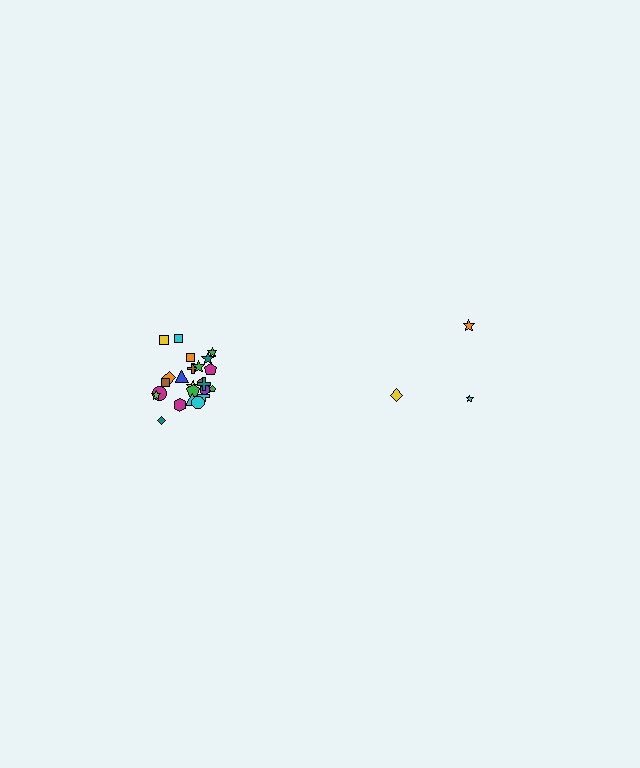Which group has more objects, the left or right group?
The left group.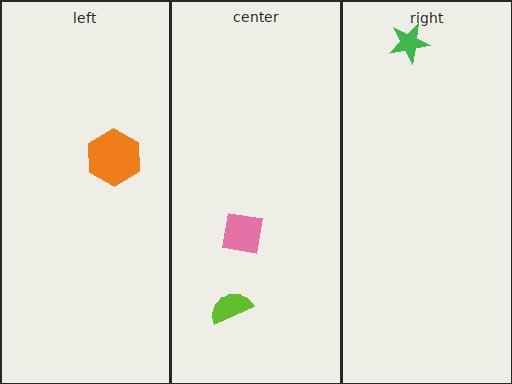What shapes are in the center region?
The lime semicircle, the pink square.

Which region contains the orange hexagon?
The left region.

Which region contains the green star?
The right region.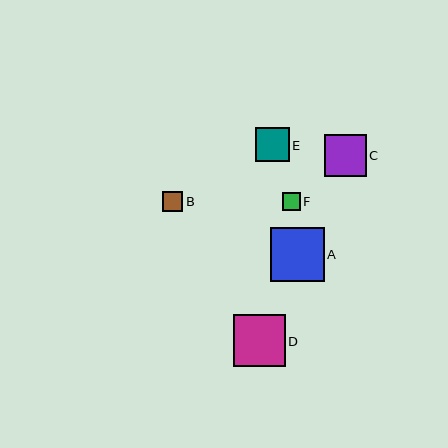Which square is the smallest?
Square F is the smallest with a size of approximately 18 pixels.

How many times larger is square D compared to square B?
Square D is approximately 2.5 times the size of square B.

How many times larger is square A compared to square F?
Square A is approximately 3.1 times the size of square F.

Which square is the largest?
Square A is the largest with a size of approximately 54 pixels.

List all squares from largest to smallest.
From largest to smallest: A, D, C, E, B, F.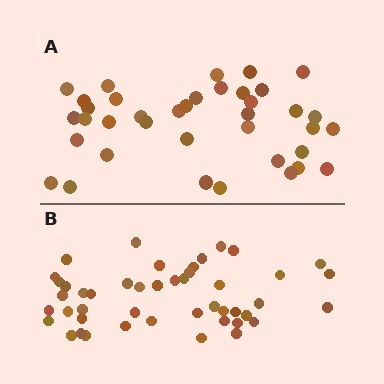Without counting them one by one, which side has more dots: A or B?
Region B (the bottom region) has more dots.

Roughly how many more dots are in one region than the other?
Region B has roughly 8 or so more dots than region A.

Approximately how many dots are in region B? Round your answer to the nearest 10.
About 50 dots. (The exact count is 46, which rounds to 50.)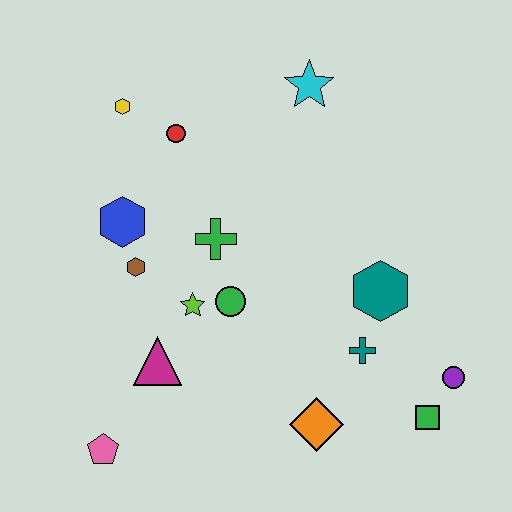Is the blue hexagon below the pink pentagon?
No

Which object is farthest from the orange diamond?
The yellow hexagon is farthest from the orange diamond.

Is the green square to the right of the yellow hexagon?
Yes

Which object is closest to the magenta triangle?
The lime star is closest to the magenta triangle.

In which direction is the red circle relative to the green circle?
The red circle is above the green circle.